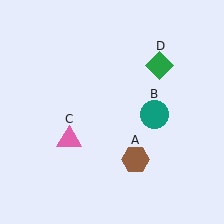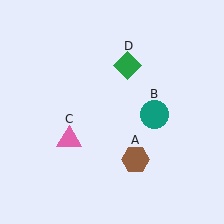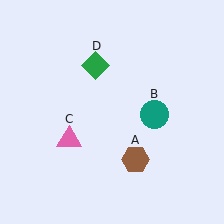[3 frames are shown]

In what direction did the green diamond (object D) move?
The green diamond (object D) moved left.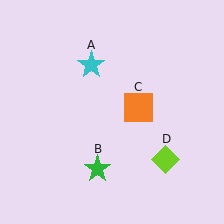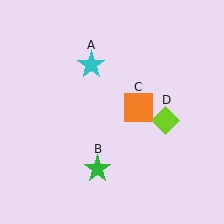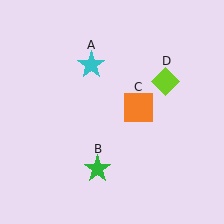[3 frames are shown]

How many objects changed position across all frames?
1 object changed position: lime diamond (object D).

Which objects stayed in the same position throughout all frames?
Cyan star (object A) and green star (object B) and orange square (object C) remained stationary.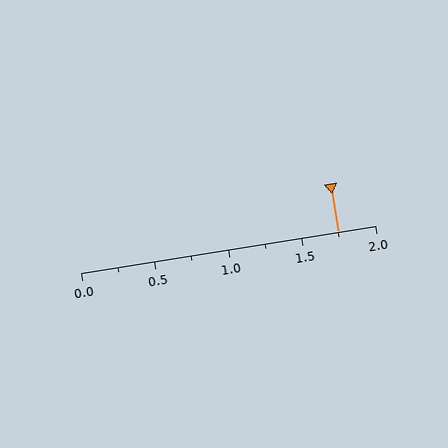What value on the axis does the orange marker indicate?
The marker indicates approximately 1.75.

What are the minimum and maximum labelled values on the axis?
The axis runs from 0.0 to 2.0.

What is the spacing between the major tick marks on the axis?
The major ticks are spaced 0.5 apart.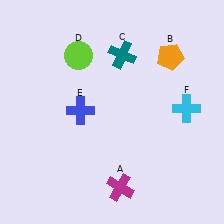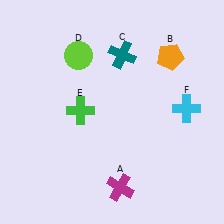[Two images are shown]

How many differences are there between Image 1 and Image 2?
There is 1 difference between the two images.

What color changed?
The cross (E) changed from blue in Image 1 to green in Image 2.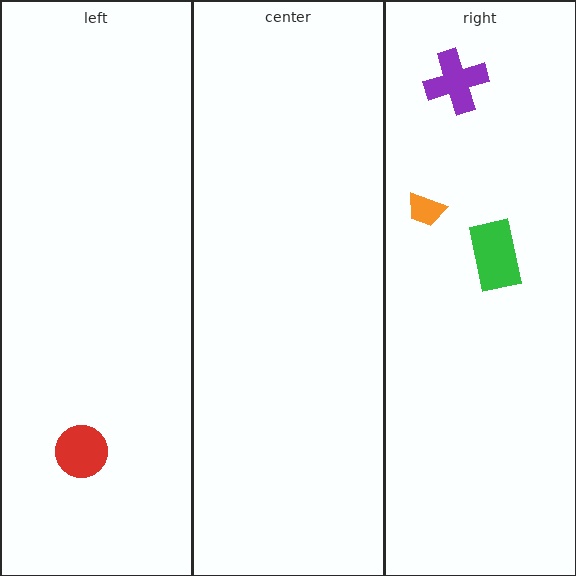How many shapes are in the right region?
3.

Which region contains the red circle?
The left region.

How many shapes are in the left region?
1.